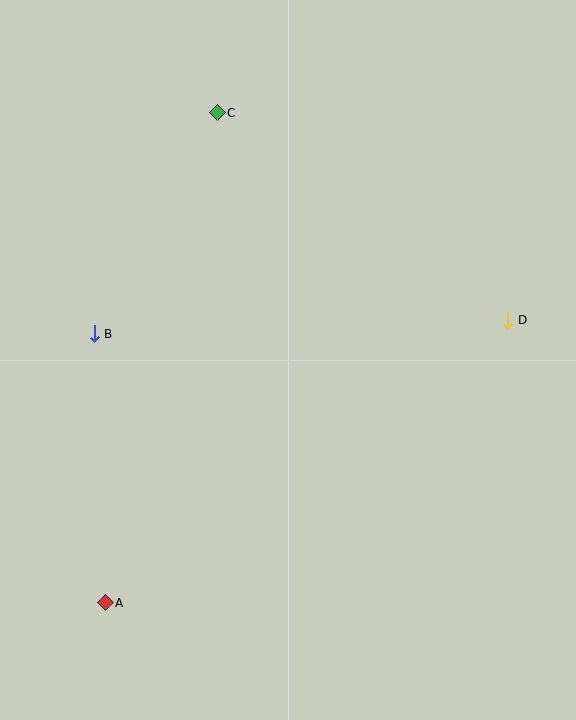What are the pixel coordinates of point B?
Point B is at (94, 334).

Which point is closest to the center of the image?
Point B at (94, 334) is closest to the center.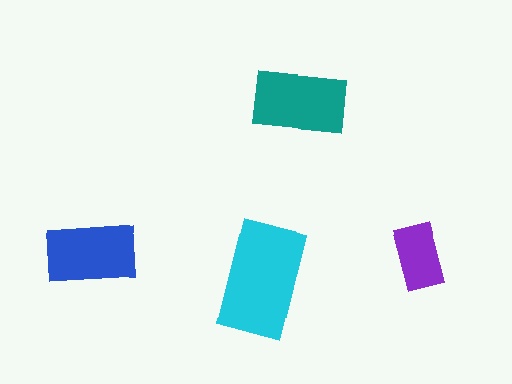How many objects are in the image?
There are 4 objects in the image.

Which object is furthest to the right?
The purple rectangle is rightmost.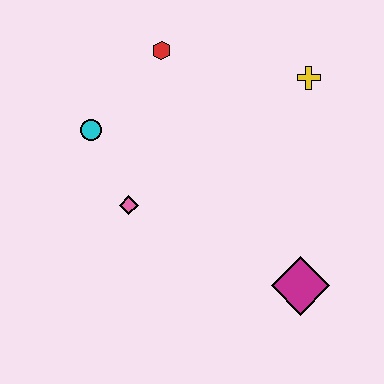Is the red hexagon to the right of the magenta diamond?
No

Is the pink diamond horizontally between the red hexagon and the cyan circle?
Yes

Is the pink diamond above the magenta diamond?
Yes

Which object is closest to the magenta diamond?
The pink diamond is closest to the magenta diamond.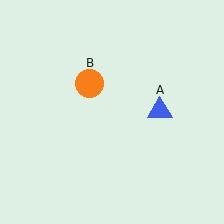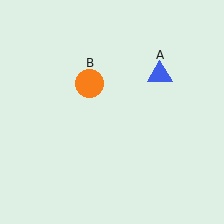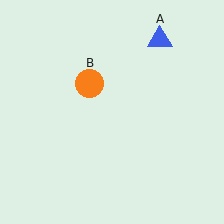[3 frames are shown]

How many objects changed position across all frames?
1 object changed position: blue triangle (object A).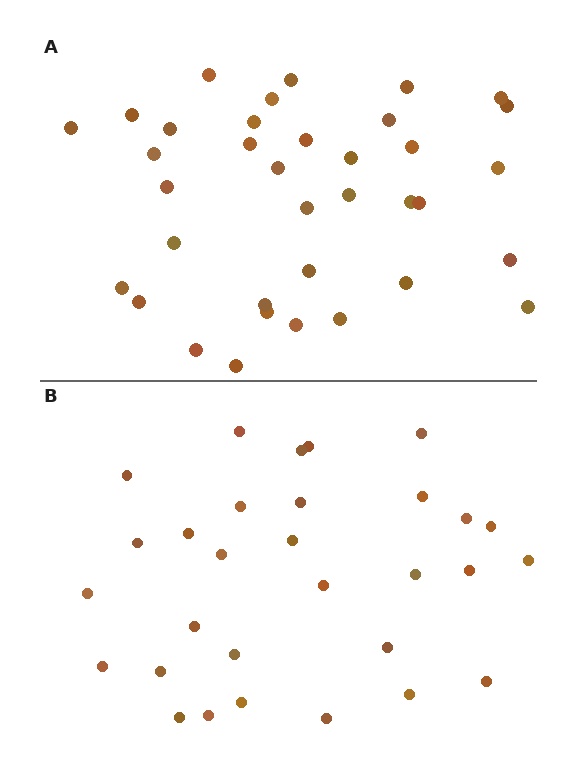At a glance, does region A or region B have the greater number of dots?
Region A (the top region) has more dots.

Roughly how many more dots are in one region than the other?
Region A has about 6 more dots than region B.